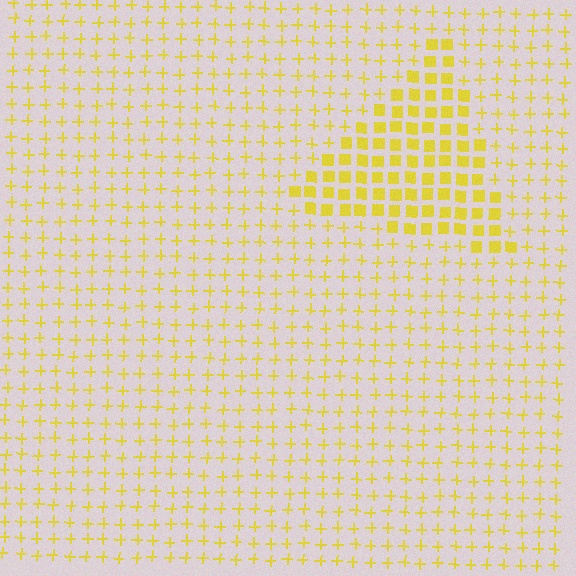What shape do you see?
I see a triangle.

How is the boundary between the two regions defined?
The boundary is defined by a change in element shape: squares inside vs. plus signs outside. All elements share the same color and spacing.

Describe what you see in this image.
The image is filled with small yellow elements arranged in a uniform grid. A triangle-shaped region contains squares, while the surrounding area contains plus signs. The boundary is defined purely by the change in element shape.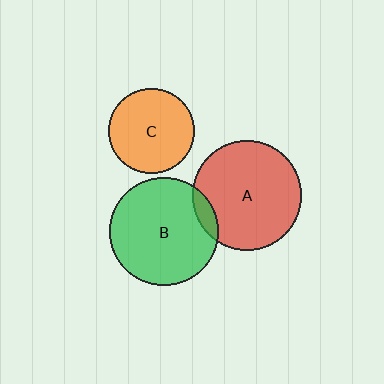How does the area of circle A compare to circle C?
Approximately 1.7 times.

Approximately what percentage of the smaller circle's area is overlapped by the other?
Approximately 10%.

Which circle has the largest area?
Circle A (red).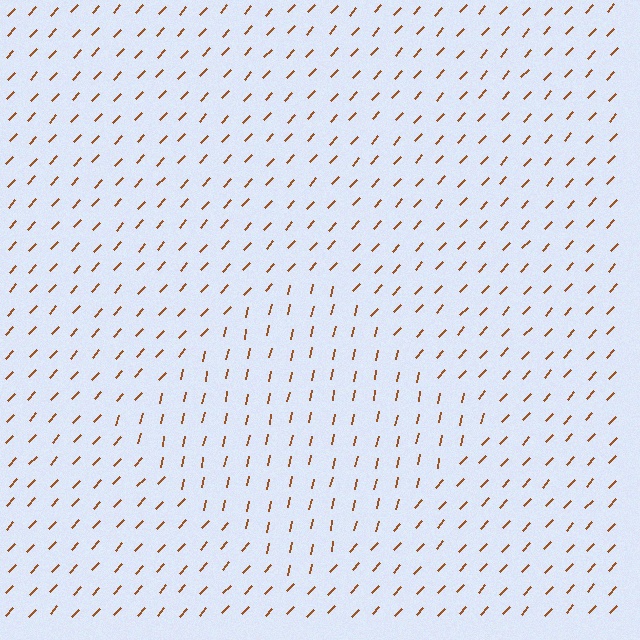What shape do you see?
I see a diamond.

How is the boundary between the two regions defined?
The boundary is defined purely by a change in line orientation (approximately 31 degrees difference). All lines are the same color and thickness.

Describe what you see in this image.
The image is filled with small brown line segments. A diamond region in the image has lines oriented differently from the surrounding lines, creating a visible texture boundary.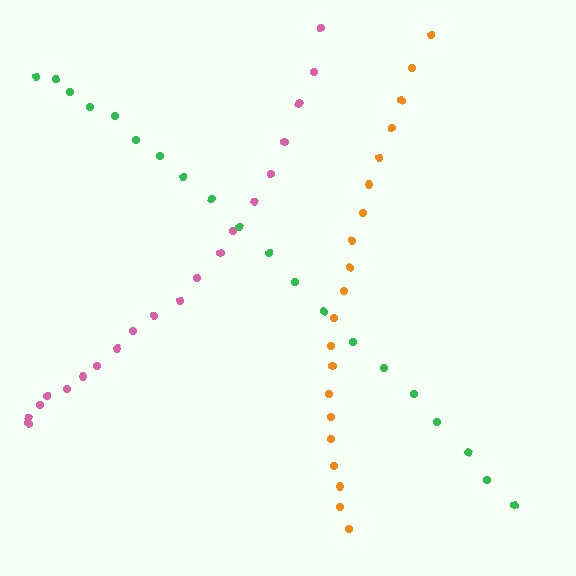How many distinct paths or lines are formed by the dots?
There are 3 distinct paths.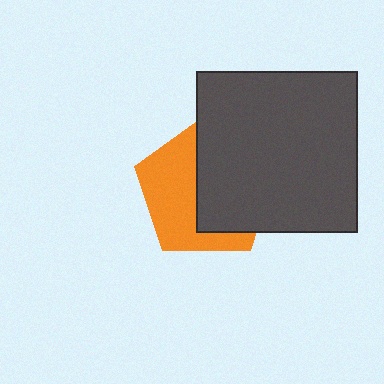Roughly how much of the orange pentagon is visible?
About half of it is visible (roughly 47%).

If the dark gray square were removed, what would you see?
You would see the complete orange pentagon.